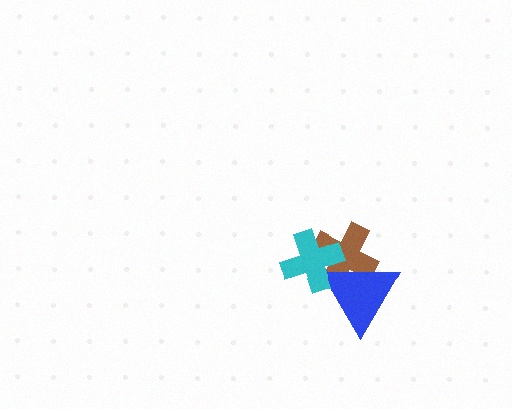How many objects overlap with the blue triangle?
2 objects overlap with the blue triangle.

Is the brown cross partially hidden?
Yes, it is partially covered by another shape.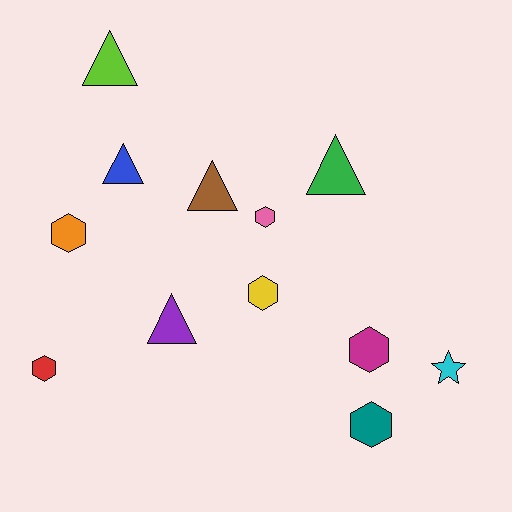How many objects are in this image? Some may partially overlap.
There are 12 objects.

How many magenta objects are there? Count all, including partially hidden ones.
There is 1 magenta object.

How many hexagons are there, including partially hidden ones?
There are 6 hexagons.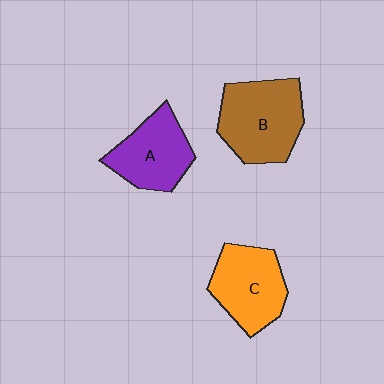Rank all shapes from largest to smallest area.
From largest to smallest: B (brown), C (orange), A (purple).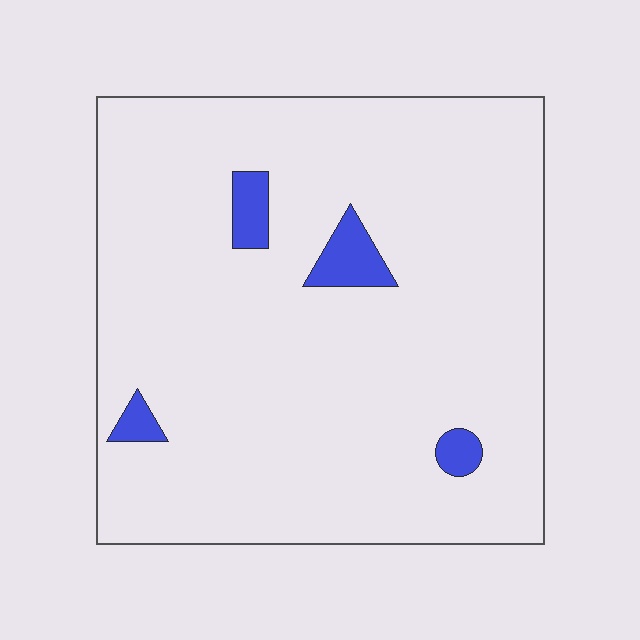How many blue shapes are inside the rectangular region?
4.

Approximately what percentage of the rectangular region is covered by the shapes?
Approximately 5%.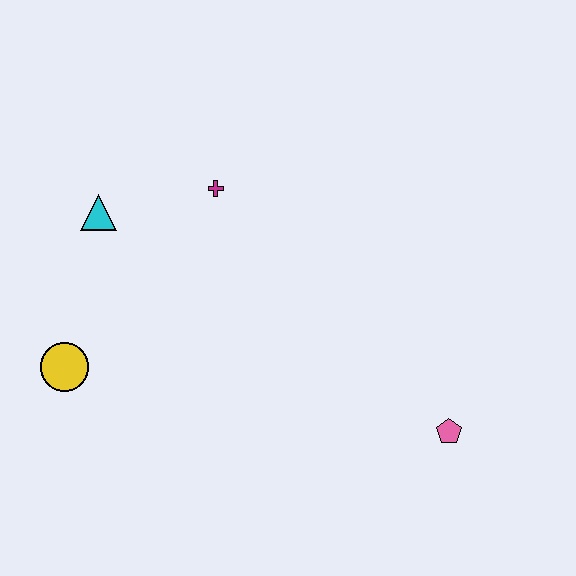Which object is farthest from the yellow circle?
The pink pentagon is farthest from the yellow circle.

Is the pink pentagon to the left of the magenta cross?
No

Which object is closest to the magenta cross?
The cyan triangle is closest to the magenta cross.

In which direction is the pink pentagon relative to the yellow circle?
The pink pentagon is to the right of the yellow circle.